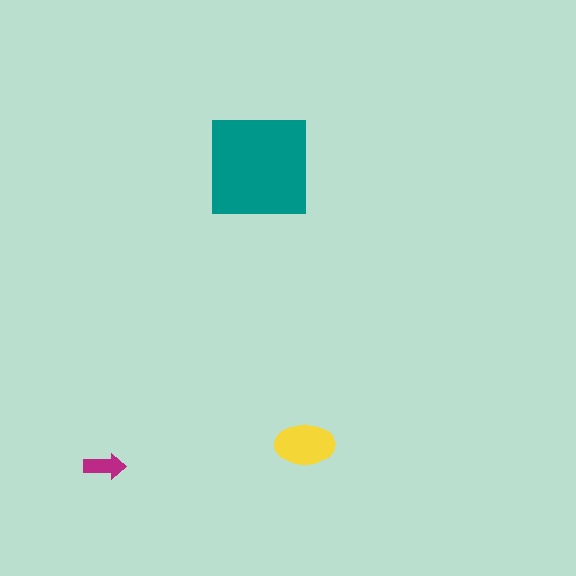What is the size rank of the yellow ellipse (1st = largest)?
2nd.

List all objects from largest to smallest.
The teal square, the yellow ellipse, the magenta arrow.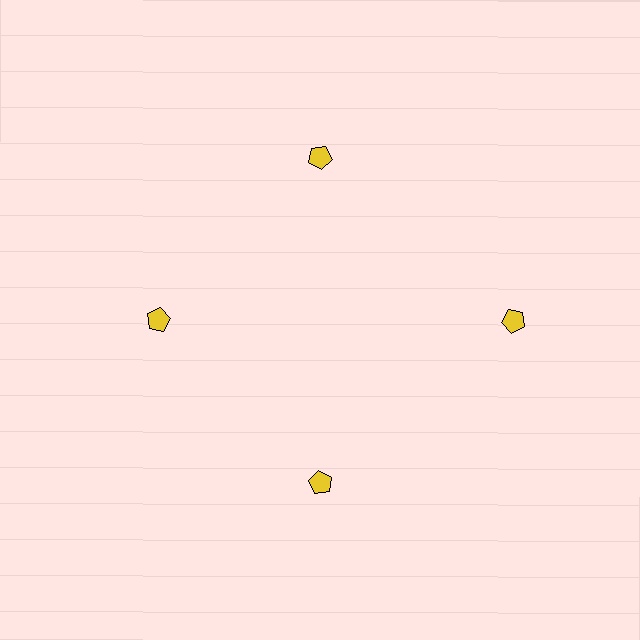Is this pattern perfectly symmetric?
No. The 4 yellow pentagons are arranged in a ring, but one element near the 3 o'clock position is pushed outward from the center, breaking the 4-fold rotational symmetry.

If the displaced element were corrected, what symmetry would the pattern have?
It would have 4-fold rotational symmetry — the pattern would map onto itself every 90 degrees.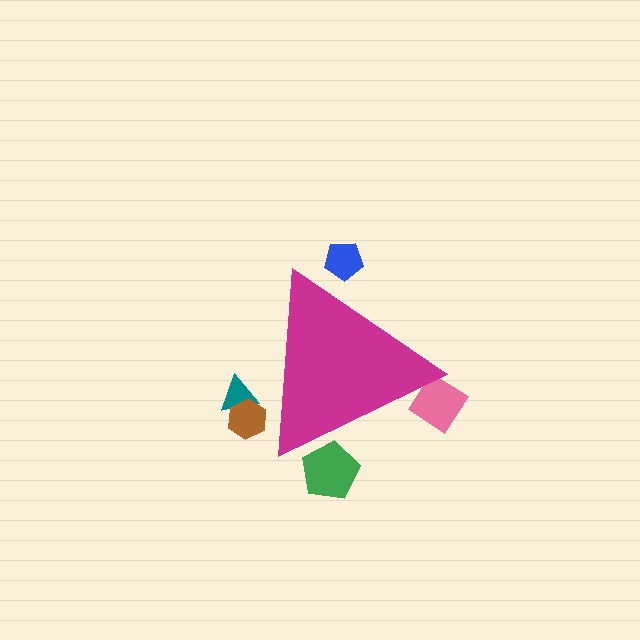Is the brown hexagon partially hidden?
Yes, the brown hexagon is partially hidden behind the magenta triangle.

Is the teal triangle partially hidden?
Yes, the teal triangle is partially hidden behind the magenta triangle.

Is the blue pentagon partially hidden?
Yes, the blue pentagon is partially hidden behind the magenta triangle.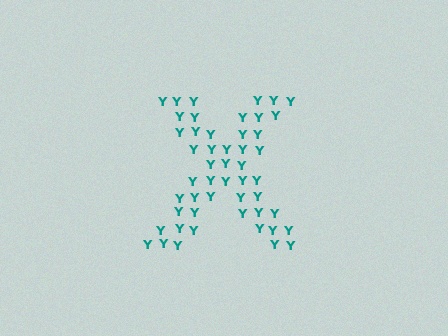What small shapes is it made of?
It is made of small letter Y's.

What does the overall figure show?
The overall figure shows the letter X.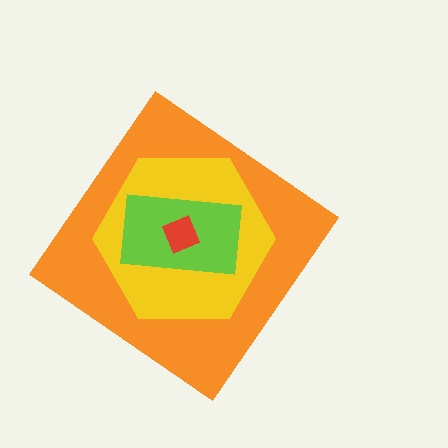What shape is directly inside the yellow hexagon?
The lime rectangle.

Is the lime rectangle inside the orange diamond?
Yes.